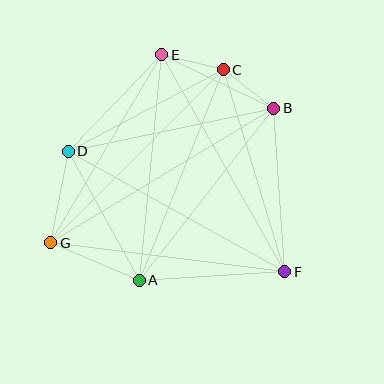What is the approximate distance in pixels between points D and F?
The distance between D and F is approximately 248 pixels.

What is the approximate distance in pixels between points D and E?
The distance between D and E is approximately 134 pixels.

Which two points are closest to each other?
Points B and C are closest to each other.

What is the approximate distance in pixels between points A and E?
The distance between A and E is approximately 226 pixels.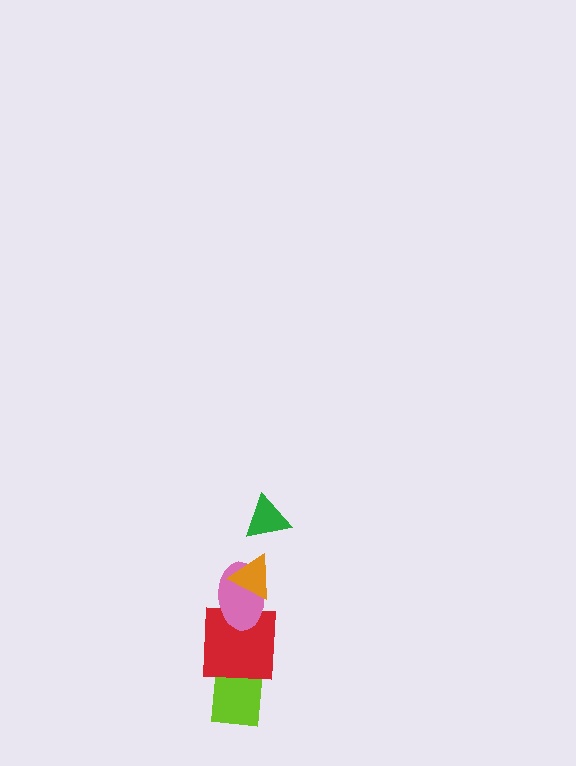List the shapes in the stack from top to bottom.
From top to bottom: the green triangle, the orange triangle, the pink ellipse, the red square, the lime rectangle.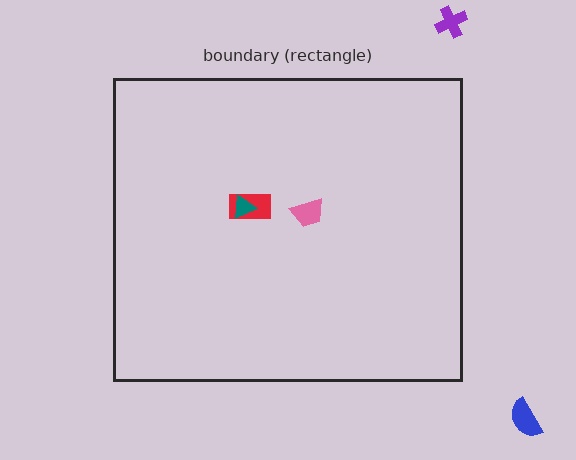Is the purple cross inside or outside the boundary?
Outside.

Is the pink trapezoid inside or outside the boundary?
Inside.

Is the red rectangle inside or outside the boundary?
Inside.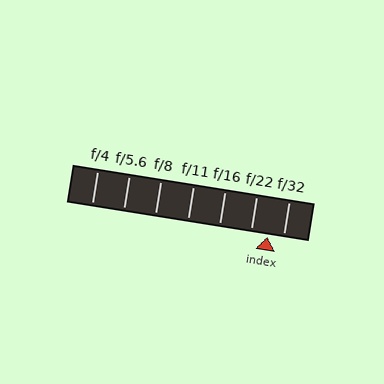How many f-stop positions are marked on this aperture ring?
There are 7 f-stop positions marked.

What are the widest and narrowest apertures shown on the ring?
The widest aperture shown is f/4 and the narrowest is f/32.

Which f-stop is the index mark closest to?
The index mark is closest to f/32.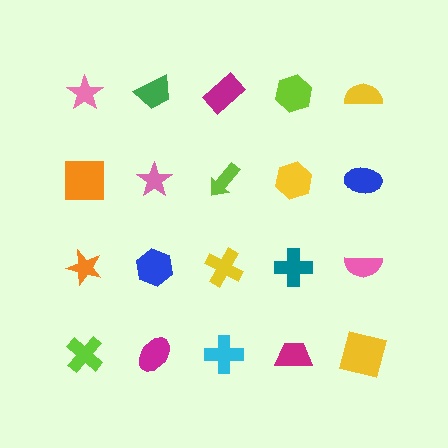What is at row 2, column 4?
A yellow hexagon.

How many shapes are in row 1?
5 shapes.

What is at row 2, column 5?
A blue ellipse.